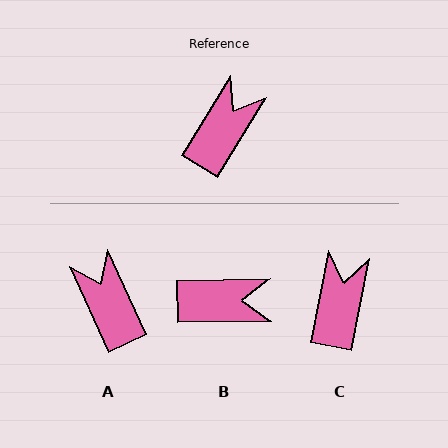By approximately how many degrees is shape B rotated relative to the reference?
Approximately 57 degrees clockwise.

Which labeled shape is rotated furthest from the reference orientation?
B, about 57 degrees away.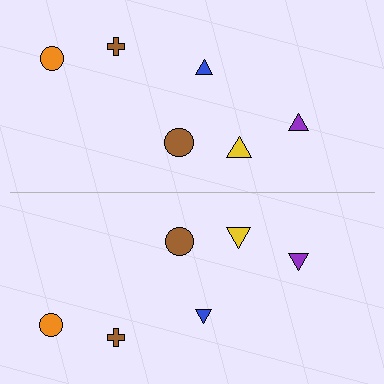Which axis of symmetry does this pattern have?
The pattern has a horizontal axis of symmetry running through the center of the image.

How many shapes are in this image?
There are 12 shapes in this image.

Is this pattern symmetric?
Yes, this pattern has bilateral (reflection) symmetry.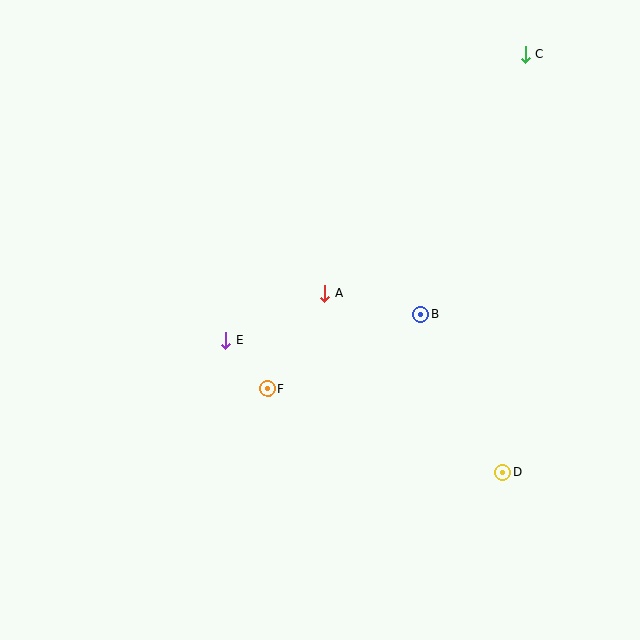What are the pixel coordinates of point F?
Point F is at (267, 389).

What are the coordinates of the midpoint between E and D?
The midpoint between E and D is at (364, 406).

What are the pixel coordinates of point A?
Point A is at (325, 293).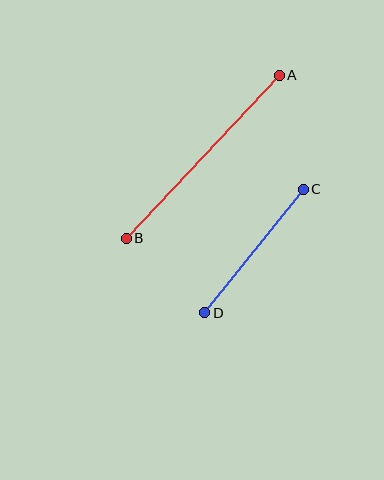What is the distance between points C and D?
The distance is approximately 158 pixels.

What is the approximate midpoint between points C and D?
The midpoint is at approximately (254, 251) pixels.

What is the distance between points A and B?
The distance is approximately 224 pixels.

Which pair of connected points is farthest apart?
Points A and B are farthest apart.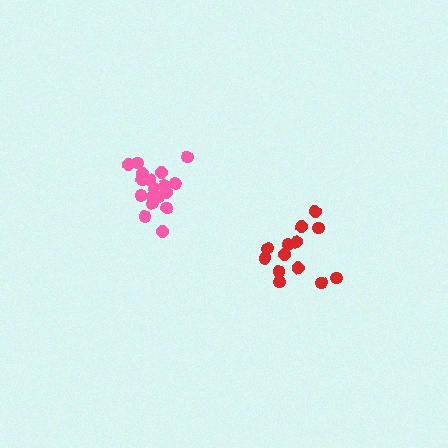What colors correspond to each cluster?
The clusters are colored: red, pink.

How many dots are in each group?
Group 1: 13 dots, Group 2: 18 dots (31 total).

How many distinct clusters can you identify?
There are 2 distinct clusters.